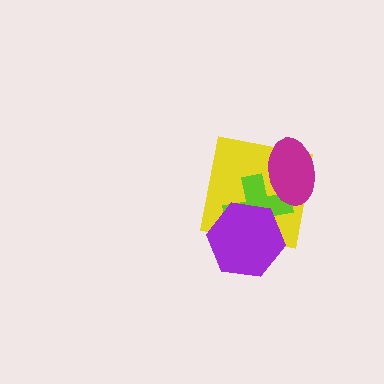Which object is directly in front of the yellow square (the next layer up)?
The lime cross is directly in front of the yellow square.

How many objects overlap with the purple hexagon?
2 objects overlap with the purple hexagon.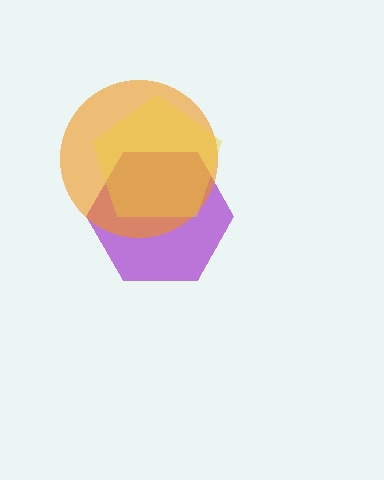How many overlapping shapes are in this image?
There are 3 overlapping shapes in the image.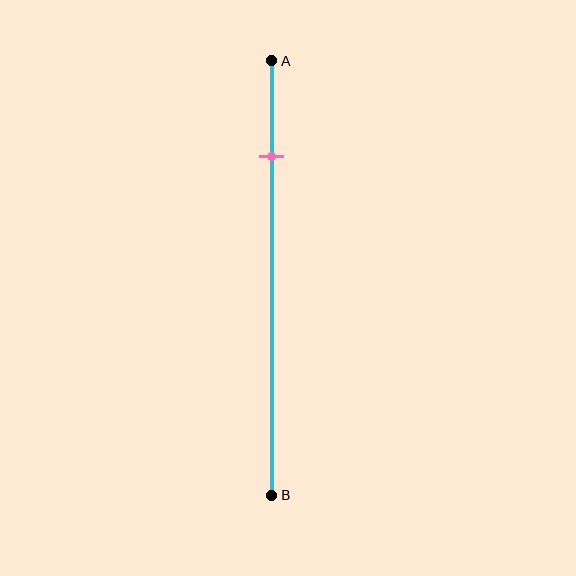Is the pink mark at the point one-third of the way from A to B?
No, the mark is at about 20% from A, not at the 33% one-third point.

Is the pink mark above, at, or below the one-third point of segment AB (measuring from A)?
The pink mark is above the one-third point of segment AB.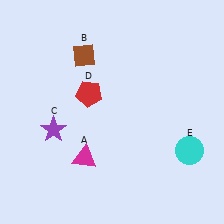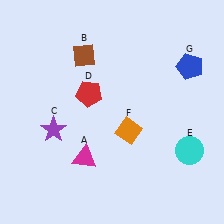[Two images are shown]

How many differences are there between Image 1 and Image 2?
There are 2 differences between the two images.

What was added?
An orange diamond (F), a blue pentagon (G) were added in Image 2.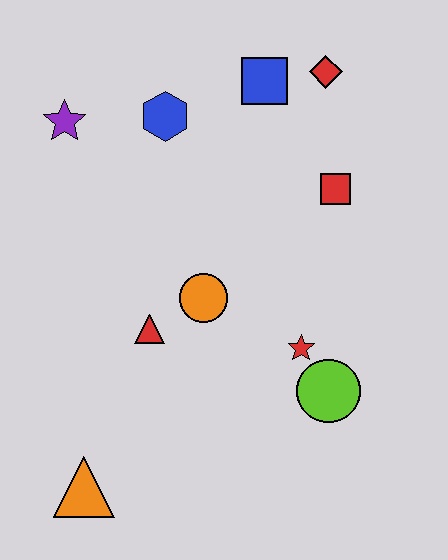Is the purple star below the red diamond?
Yes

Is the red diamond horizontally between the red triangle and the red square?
Yes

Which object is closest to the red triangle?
The orange circle is closest to the red triangle.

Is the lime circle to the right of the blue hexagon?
Yes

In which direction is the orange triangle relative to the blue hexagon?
The orange triangle is below the blue hexagon.